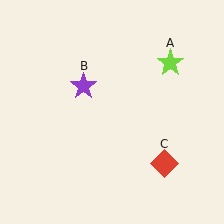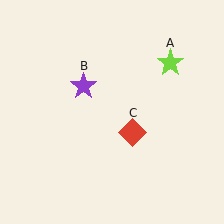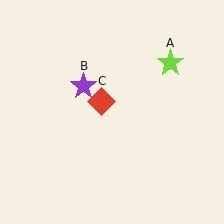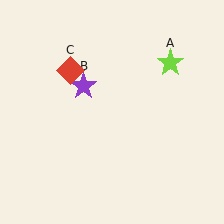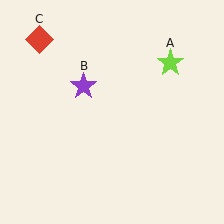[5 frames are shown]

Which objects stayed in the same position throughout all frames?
Lime star (object A) and purple star (object B) remained stationary.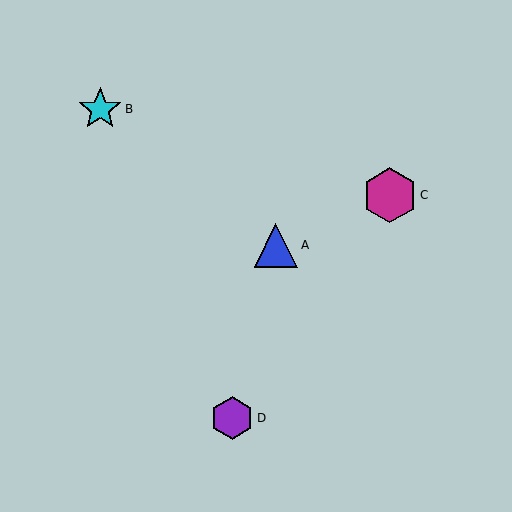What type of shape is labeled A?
Shape A is a blue triangle.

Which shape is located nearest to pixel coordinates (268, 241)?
The blue triangle (labeled A) at (276, 245) is nearest to that location.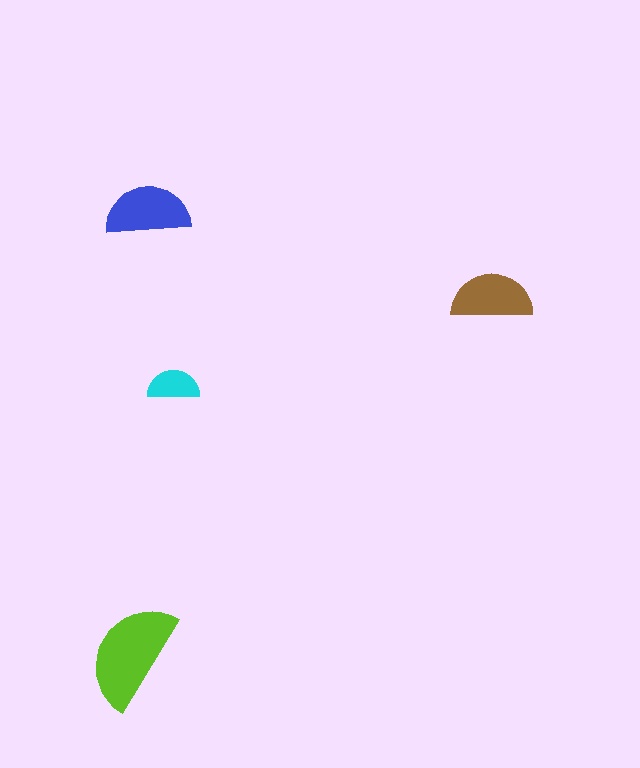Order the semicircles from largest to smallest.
the lime one, the blue one, the brown one, the cyan one.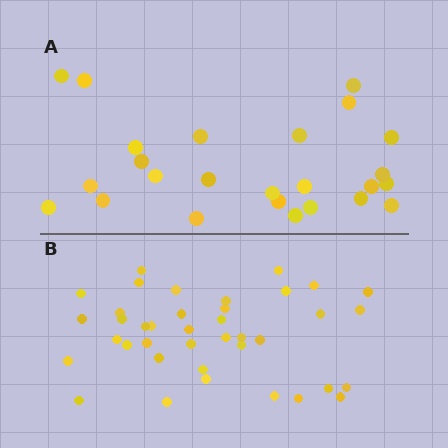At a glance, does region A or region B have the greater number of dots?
Region B (the bottom region) has more dots.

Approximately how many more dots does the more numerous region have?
Region B has approximately 15 more dots than region A.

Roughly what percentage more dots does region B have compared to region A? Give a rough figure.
About 55% more.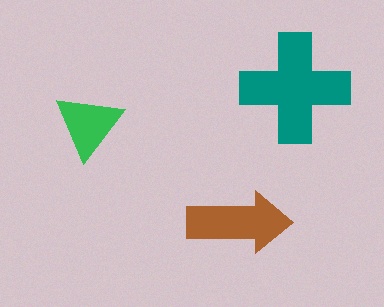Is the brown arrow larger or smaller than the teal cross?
Smaller.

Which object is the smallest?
The green triangle.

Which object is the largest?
The teal cross.